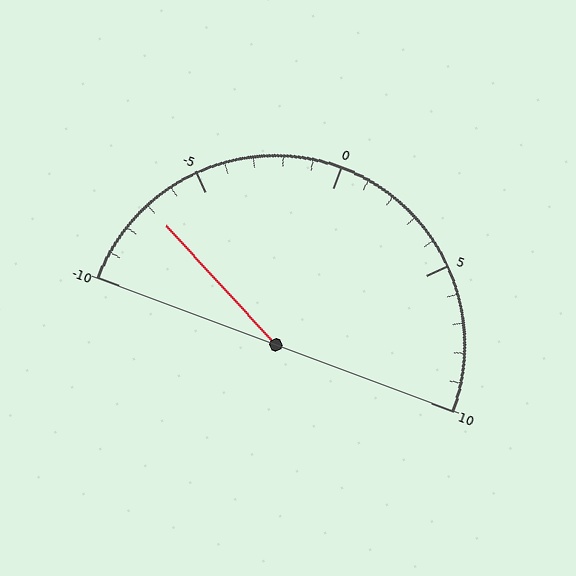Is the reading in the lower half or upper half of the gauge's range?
The reading is in the lower half of the range (-10 to 10).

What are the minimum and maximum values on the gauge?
The gauge ranges from -10 to 10.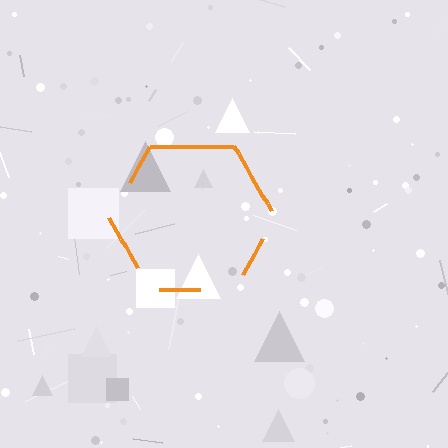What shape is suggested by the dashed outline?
The dashed outline suggests a hexagon.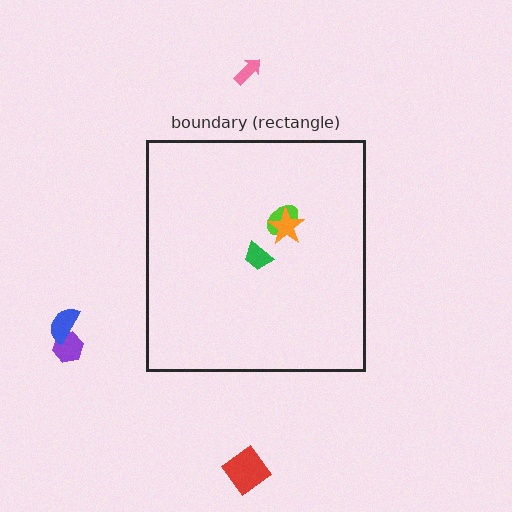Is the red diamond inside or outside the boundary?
Outside.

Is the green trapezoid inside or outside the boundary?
Inside.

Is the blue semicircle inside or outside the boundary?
Outside.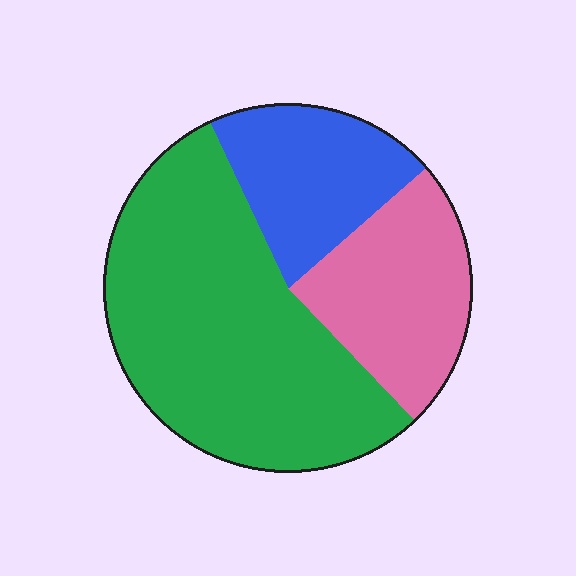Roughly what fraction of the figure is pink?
Pink takes up about one quarter (1/4) of the figure.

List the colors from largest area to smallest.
From largest to smallest: green, pink, blue.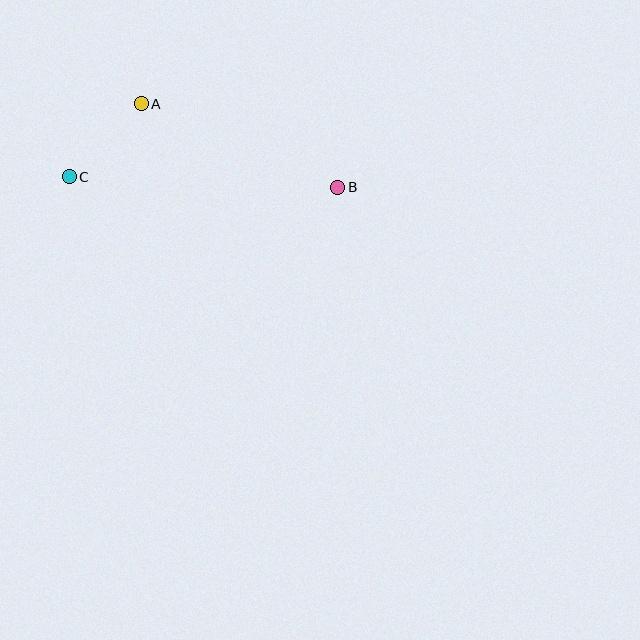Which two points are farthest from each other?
Points B and C are farthest from each other.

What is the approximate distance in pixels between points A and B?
The distance between A and B is approximately 213 pixels.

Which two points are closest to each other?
Points A and C are closest to each other.